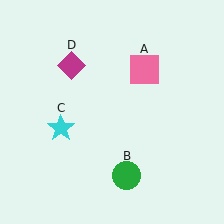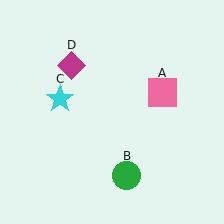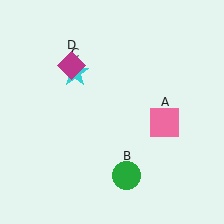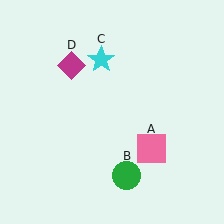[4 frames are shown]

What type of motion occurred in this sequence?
The pink square (object A), cyan star (object C) rotated clockwise around the center of the scene.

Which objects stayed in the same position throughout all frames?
Green circle (object B) and magenta diamond (object D) remained stationary.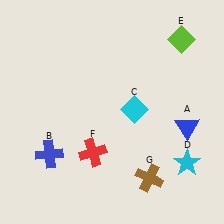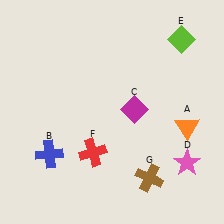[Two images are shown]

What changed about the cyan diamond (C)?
In Image 1, C is cyan. In Image 2, it changed to magenta.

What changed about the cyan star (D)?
In Image 1, D is cyan. In Image 2, it changed to pink.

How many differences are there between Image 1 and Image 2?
There are 3 differences between the two images.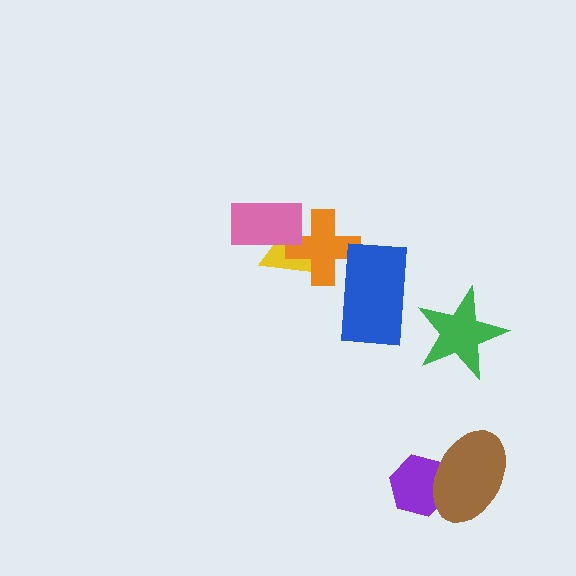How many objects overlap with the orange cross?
3 objects overlap with the orange cross.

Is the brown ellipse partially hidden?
No, no other shape covers it.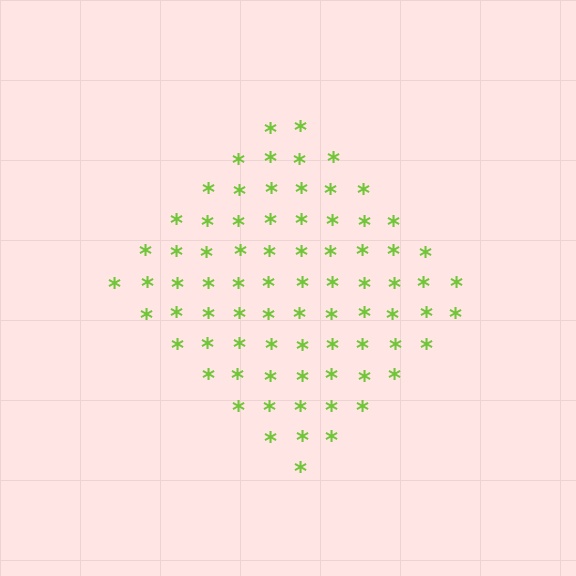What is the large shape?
The large shape is a diamond.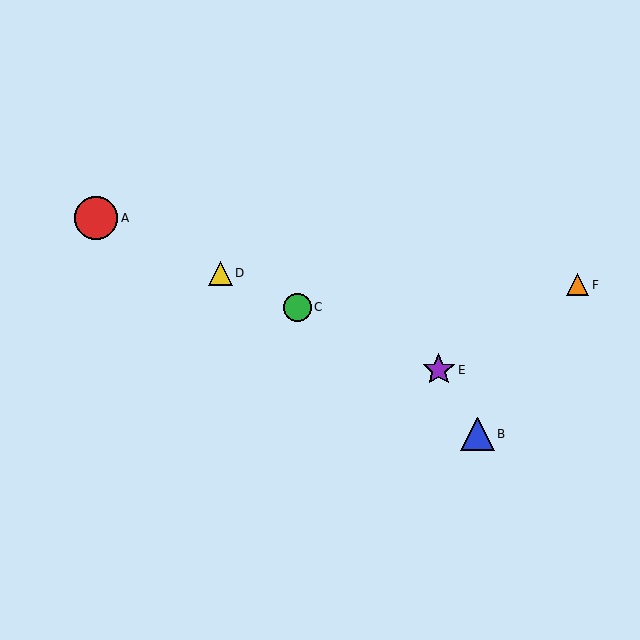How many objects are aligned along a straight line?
4 objects (A, C, D, E) are aligned along a straight line.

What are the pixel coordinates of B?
Object B is at (477, 434).